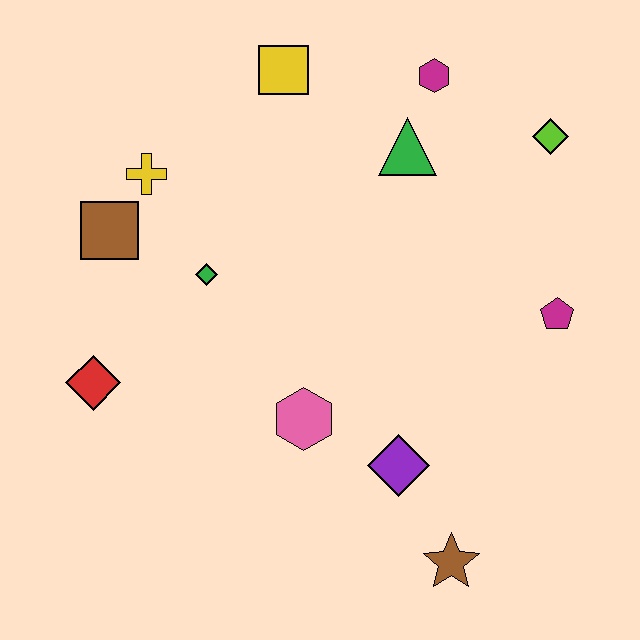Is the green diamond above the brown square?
No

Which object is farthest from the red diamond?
The lime diamond is farthest from the red diamond.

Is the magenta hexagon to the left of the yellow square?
No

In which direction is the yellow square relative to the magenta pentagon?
The yellow square is to the left of the magenta pentagon.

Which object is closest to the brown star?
The purple diamond is closest to the brown star.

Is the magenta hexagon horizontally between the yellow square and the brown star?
Yes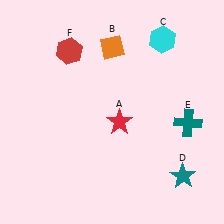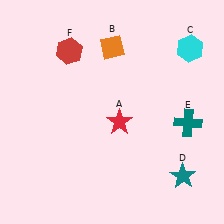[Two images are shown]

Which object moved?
The cyan hexagon (C) moved right.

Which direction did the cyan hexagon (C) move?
The cyan hexagon (C) moved right.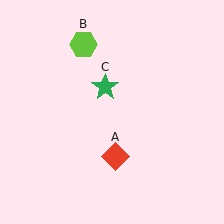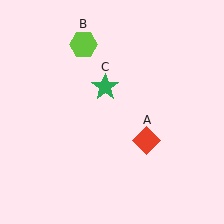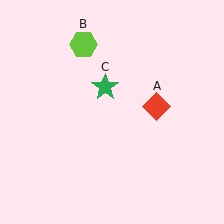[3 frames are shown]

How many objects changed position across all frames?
1 object changed position: red diamond (object A).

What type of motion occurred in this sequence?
The red diamond (object A) rotated counterclockwise around the center of the scene.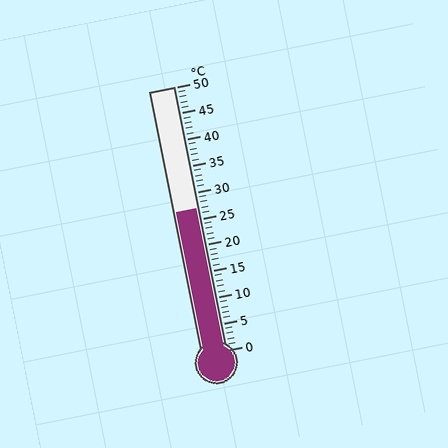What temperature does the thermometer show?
The thermometer shows approximately 27°C.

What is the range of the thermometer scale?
The thermometer scale ranges from 0°C to 50°C.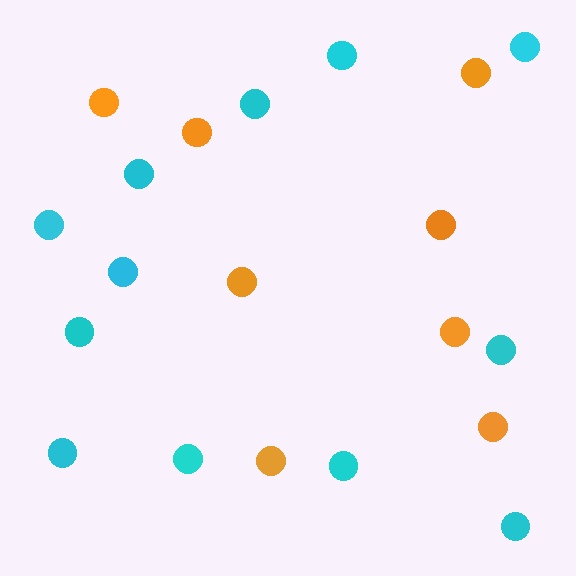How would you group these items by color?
There are 2 groups: one group of cyan circles (12) and one group of orange circles (8).